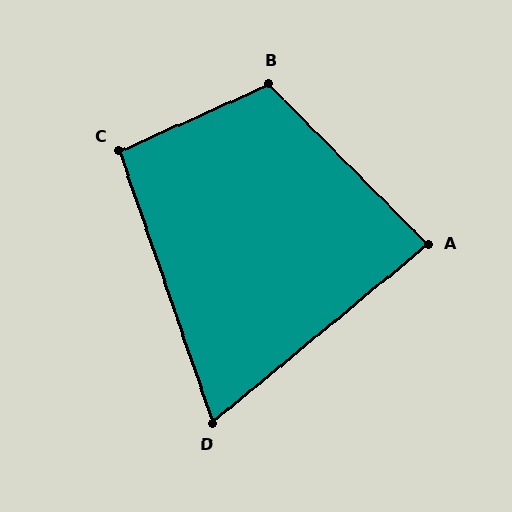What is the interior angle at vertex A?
Approximately 85 degrees (acute).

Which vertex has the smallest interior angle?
D, at approximately 69 degrees.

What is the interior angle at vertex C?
Approximately 95 degrees (obtuse).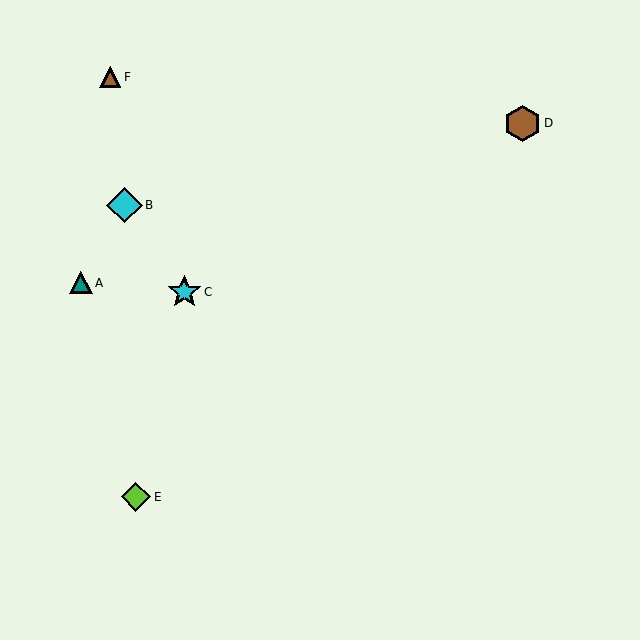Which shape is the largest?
The brown hexagon (labeled D) is the largest.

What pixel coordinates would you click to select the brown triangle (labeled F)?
Click at (110, 77) to select the brown triangle F.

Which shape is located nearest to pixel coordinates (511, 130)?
The brown hexagon (labeled D) at (522, 123) is nearest to that location.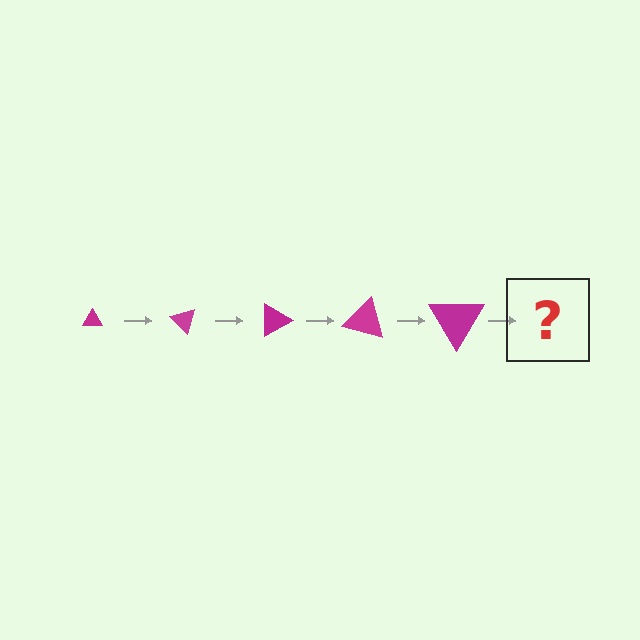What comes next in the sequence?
The next element should be a triangle, larger than the previous one and rotated 225 degrees from the start.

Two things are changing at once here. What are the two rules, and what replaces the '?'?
The two rules are that the triangle grows larger each step and it rotates 45 degrees each step. The '?' should be a triangle, larger than the previous one and rotated 225 degrees from the start.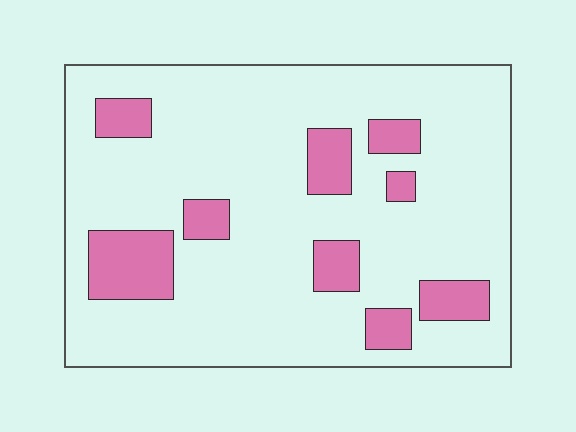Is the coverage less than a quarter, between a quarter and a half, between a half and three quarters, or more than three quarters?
Less than a quarter.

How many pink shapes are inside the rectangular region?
9.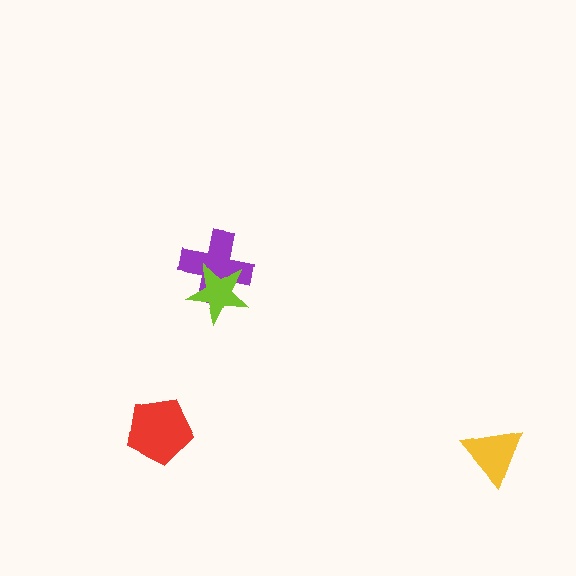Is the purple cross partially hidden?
Yes, it is partially covered by another shape.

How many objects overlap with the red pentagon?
0 objects overlap with the red pentagon.